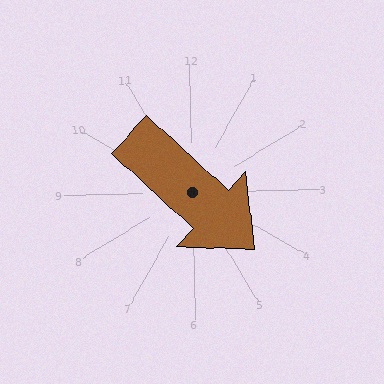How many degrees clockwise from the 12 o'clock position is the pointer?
Approximately 134 degrees.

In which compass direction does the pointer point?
Southeast.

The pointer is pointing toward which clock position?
Roughly 4 o'clock.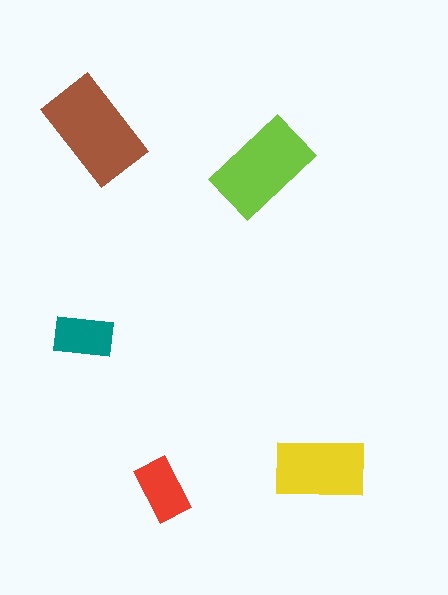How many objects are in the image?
There are 5 objects in the image.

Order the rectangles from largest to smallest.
the brown one, the lime one, the yellow one, the red one, the teal one.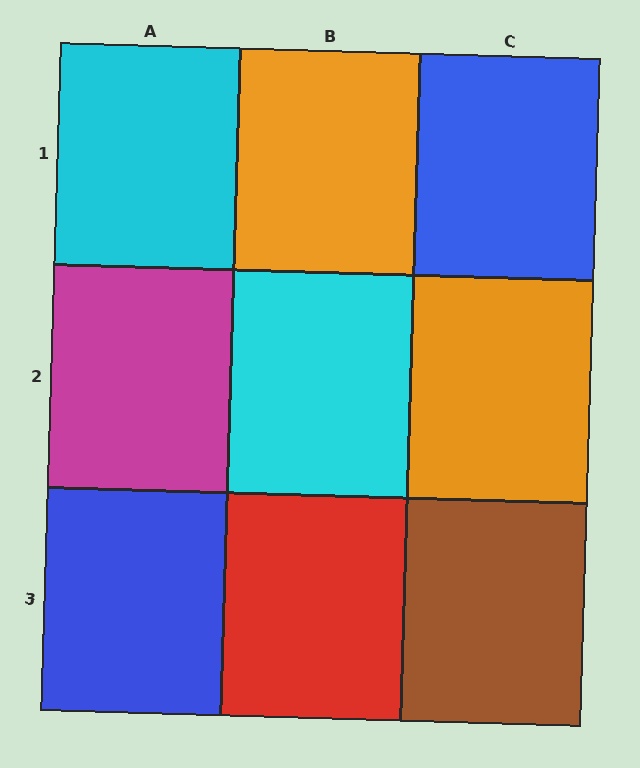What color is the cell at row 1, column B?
Orange.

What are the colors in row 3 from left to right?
Blue, red, brown.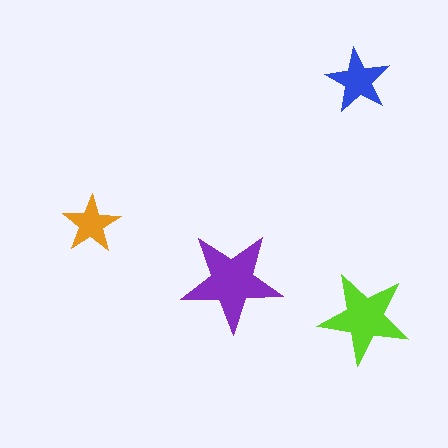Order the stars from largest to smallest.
the purple one, the lime one, the blue one, the orange one.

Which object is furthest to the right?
The lime star is rightmost.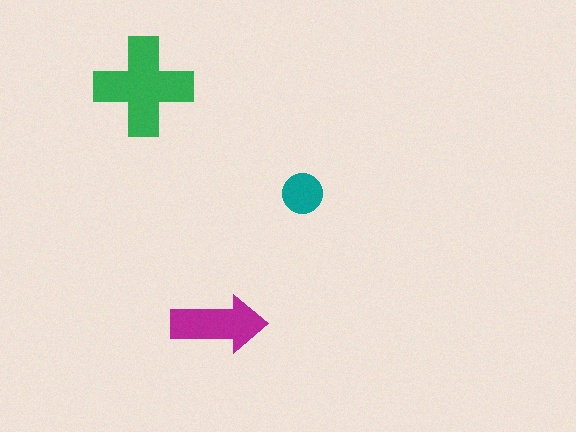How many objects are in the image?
There are 3 objects in the image.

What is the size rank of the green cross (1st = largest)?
1st.